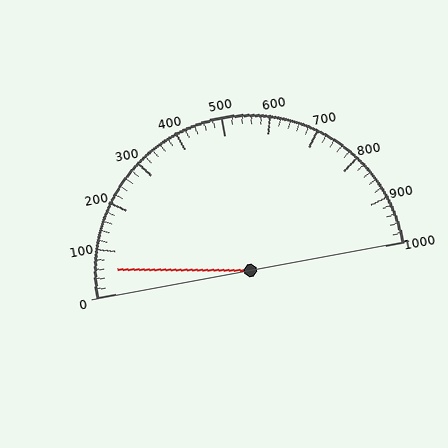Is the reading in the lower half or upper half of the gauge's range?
The reading is in the lower half of the range (0 to 1000).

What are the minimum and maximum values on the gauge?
The gauge ranges from 0 to 1000.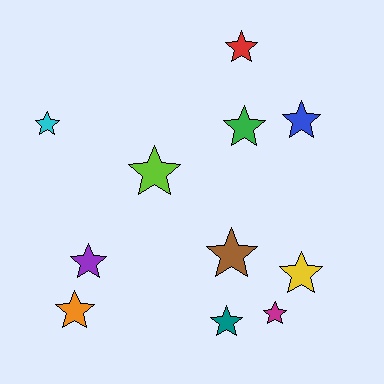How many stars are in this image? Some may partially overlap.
There are 11 stars.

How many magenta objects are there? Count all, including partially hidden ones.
There is 1 magenta object.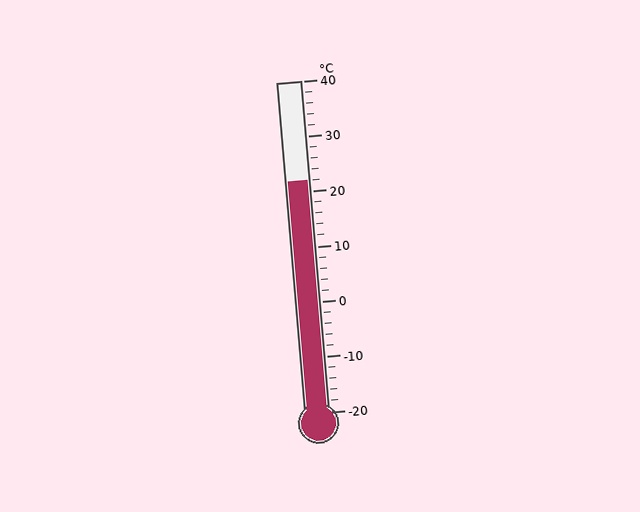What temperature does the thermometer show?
The thermometer shows approximately 22°C.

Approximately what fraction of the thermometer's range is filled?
The thermometer is filled to approximately 70% of its range.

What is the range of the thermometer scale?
The thermometer scale ranges from -20°C to 40°C.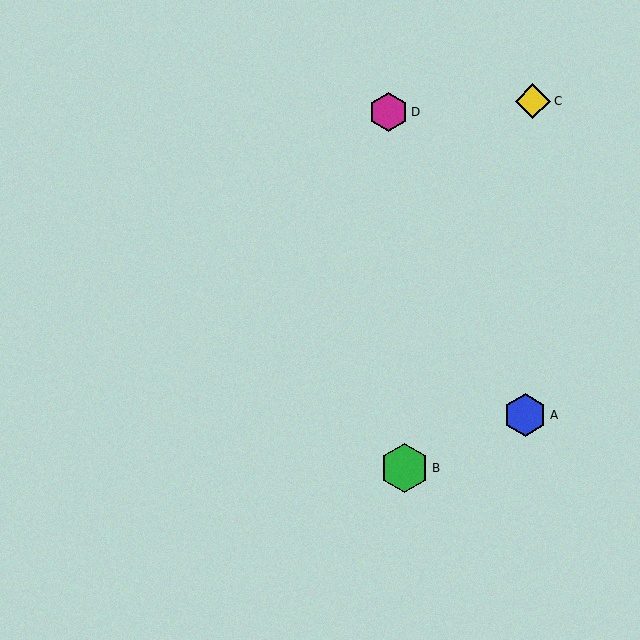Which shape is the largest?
The green hexagon (labeled B) is the largest.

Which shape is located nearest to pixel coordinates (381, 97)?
The magenta hexagon (labeled D) at (389, 112) is nearest to that location.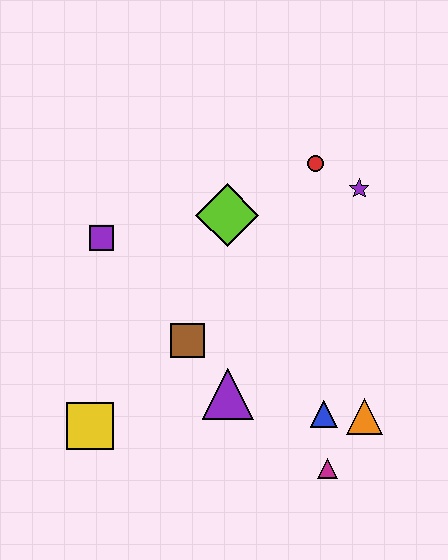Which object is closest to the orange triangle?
The blue triangle is closest to the orange triangle.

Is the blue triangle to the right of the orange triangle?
No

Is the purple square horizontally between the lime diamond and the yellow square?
Yes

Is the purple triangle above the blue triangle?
Yes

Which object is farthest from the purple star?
The yellow square is farthest from the purple star.